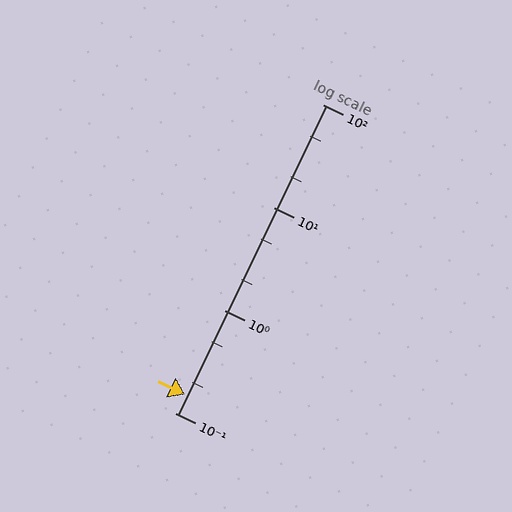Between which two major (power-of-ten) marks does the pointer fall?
The pointer is between 0.1 and 1.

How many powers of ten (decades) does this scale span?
The scale spans 3 decades, from 0.1 to 100.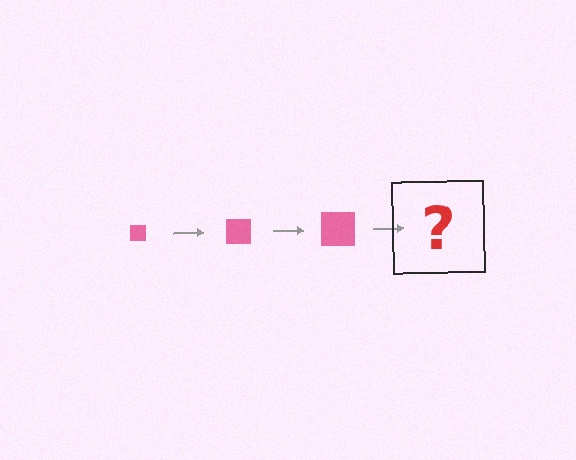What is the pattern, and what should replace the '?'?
The pattern is that the square gets progressively larger each step. The '?' should be a pink square, larger than the previous one.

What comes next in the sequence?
The next element should be a pink square, larger than the previous one.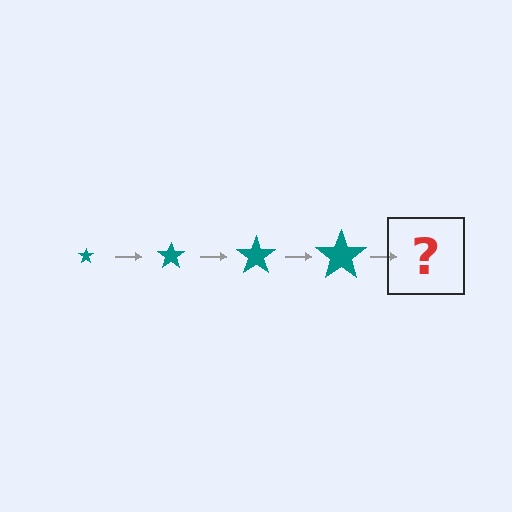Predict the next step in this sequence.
The next step is a teal star, larger than the previous one.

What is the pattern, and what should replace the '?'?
The pattern is that the star gets progressively larger each step. The '?' should be a teal star, larger than the previous one.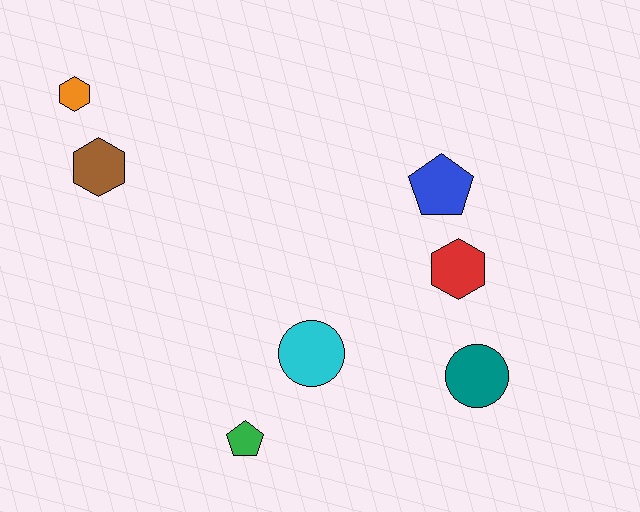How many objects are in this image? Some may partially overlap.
There are 7 objects.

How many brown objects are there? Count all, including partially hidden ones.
There is 1 brown object.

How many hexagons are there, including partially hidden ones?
There are 3 hexagons.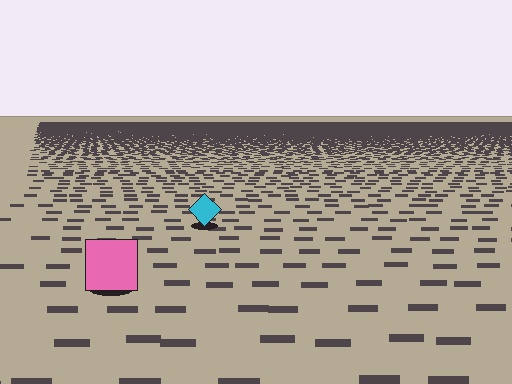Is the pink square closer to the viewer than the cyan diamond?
Yes. The pink square is closer — you can tell from the texture gradient: the ground texture is coarser near it.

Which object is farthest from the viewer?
The cyan diamond is farthest from the viewer. It appears smaller and the ground texture around it is denser.